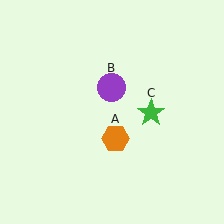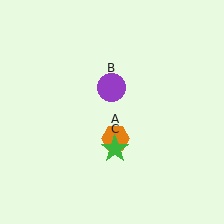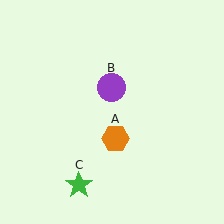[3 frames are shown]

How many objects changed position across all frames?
1 object changed position: green star (object C).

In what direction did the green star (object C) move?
The green star (object C) moved down and to the left.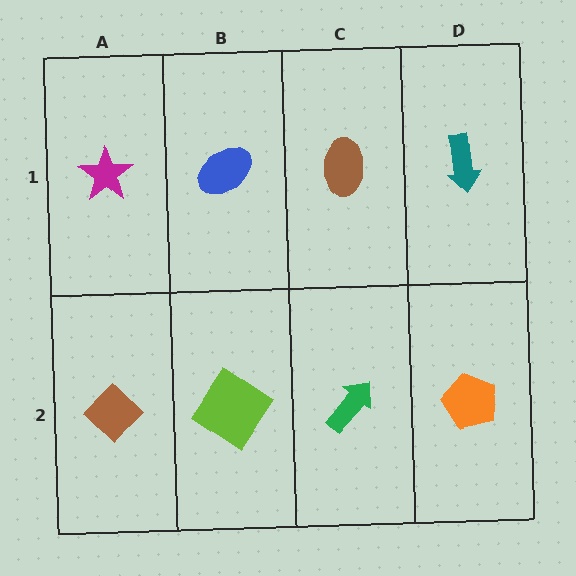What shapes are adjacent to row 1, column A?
A brown diamond (row 2, column A), a blue ellipse (row 1, column B).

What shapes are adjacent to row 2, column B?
A blue ellipse (row 1, column B), a brown diamond (row 2, column A), a green arrow (row 2, column C).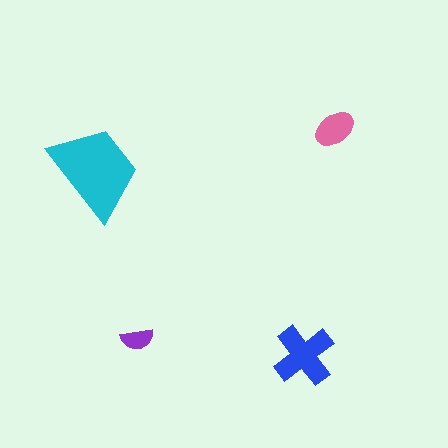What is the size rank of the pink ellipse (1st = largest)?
3rd.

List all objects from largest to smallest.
The cyan trapezoid, the blue cross, the pink ellipse, the purple semicircle.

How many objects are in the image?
There are 4 objects in the image.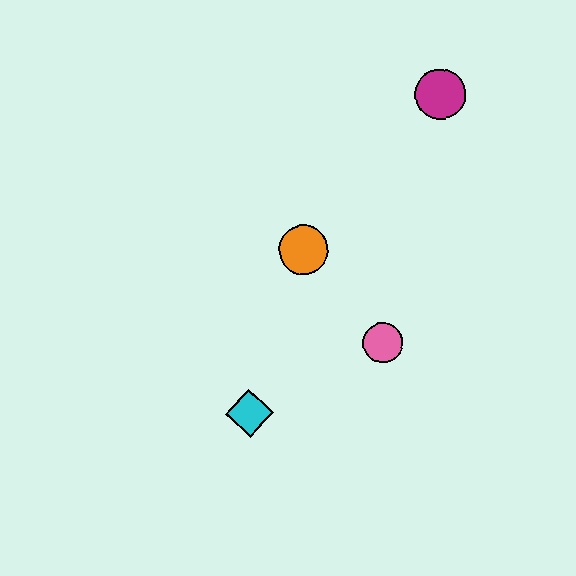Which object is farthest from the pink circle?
The magenta circle is farthest from the pink circle.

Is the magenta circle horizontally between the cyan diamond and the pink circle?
No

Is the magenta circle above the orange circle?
Yes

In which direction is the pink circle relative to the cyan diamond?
The pink circle is to the right of the cyan diamond.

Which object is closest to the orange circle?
The pink circle is closest to the orange circle.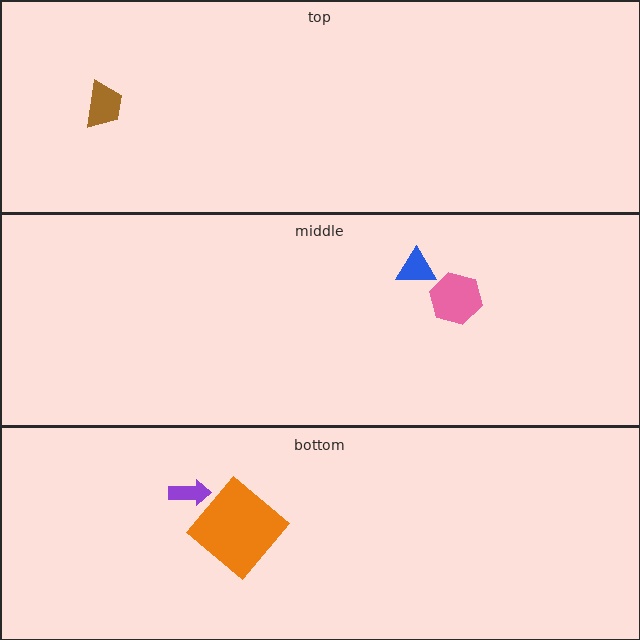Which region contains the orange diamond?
The bottom region.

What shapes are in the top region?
The brown trapezoid.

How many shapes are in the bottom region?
2.